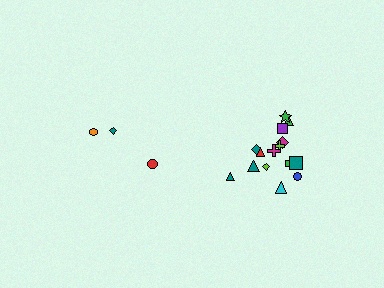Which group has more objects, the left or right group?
The right group.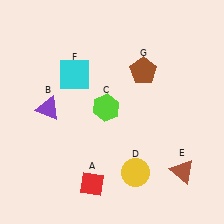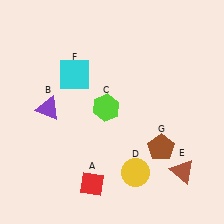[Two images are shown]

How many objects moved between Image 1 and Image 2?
1 object moved between the two images.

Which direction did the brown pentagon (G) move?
The brown pentagon (G) moved down.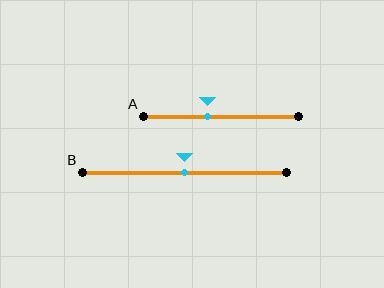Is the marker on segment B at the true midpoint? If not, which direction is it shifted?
Yes, the marker on segment B is at the true midpoint.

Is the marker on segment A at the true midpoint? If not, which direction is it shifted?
No, the marker on segment A is shifted to the left by about 9% of the segment length.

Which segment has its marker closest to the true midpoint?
Segment B has its marker closest to the true midpoint.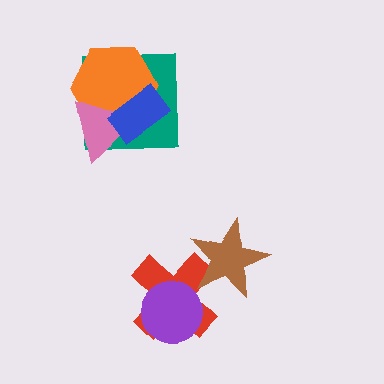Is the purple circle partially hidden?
No, no other shape covers it.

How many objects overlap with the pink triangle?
3 objects overlap with the pink triangle.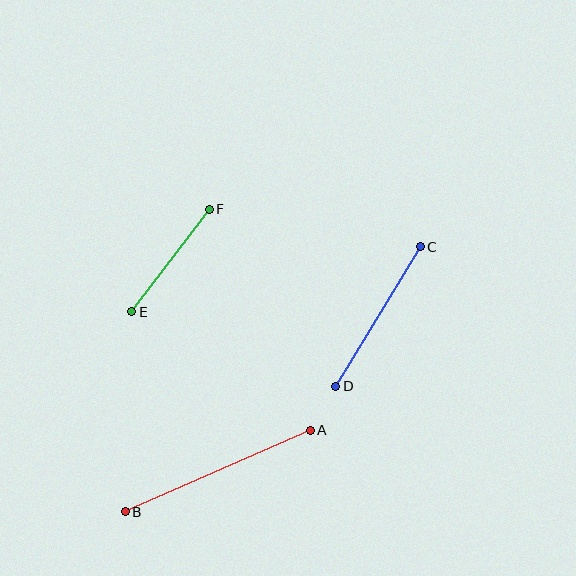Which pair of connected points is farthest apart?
Points A and B are farthest apart.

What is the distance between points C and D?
The distance is approximately 163 pixels.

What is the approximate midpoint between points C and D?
The midpoint is at approximately (378, 317) pixels.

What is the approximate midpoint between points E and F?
The midpoint is at approximately (170, 261) pixels.